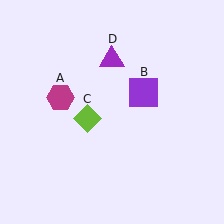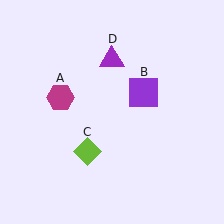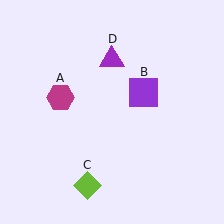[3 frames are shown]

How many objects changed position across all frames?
1 object changed position: lime diamond (object C).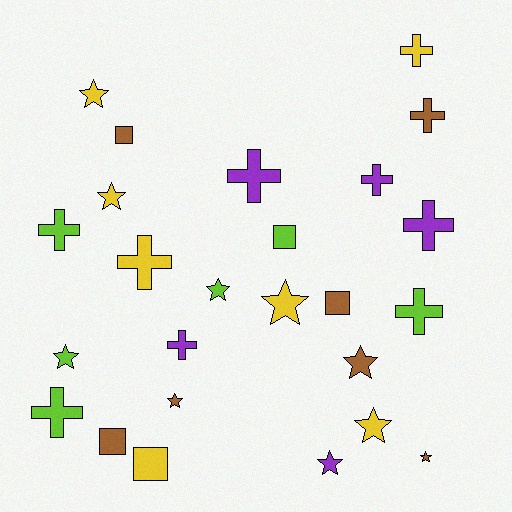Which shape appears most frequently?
Cross, with 10 objects.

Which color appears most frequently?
Yellow, with 7 objects.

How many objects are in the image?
There are 25 objects.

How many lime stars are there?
There are 2 lime stars.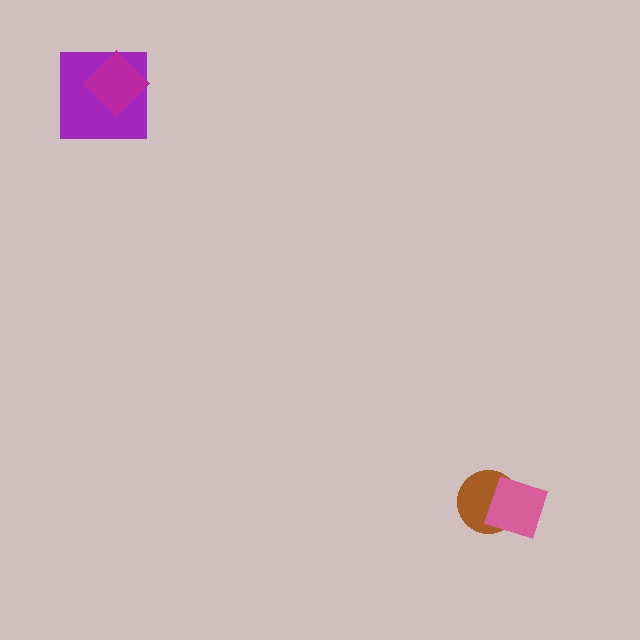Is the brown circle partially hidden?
Yes, it is partially covered by another shape.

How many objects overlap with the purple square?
1 object overlaps with the purple square.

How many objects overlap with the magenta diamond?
1 object overlaps with the magenta diamond.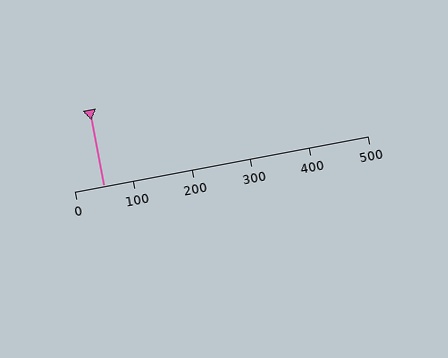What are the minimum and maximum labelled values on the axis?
The axis runs from 0 to 500.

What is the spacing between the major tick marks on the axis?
The major ticks are spaced 100 apart.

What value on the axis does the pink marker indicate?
The marker indicates approximately 50.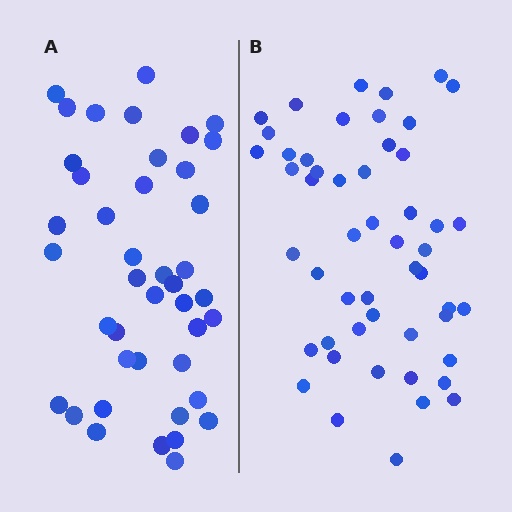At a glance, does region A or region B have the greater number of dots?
Region B (the right region) has more dots.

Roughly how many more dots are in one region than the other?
Region B has roughly 8 or so more dots than region A.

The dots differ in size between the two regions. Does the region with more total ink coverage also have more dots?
No. Region A has more total ink coverage because its dots are larger, but region B actually contains more individual dots. Total area can be misleading — the number of items is what matters here.